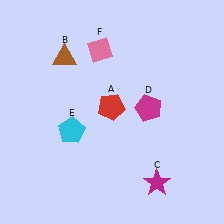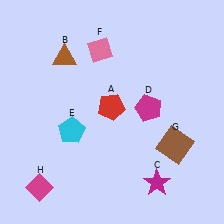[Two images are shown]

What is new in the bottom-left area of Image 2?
A magenta diamond (H) was added in the bottom-left area of Image 2.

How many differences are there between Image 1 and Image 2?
There are 2 differences between the two images.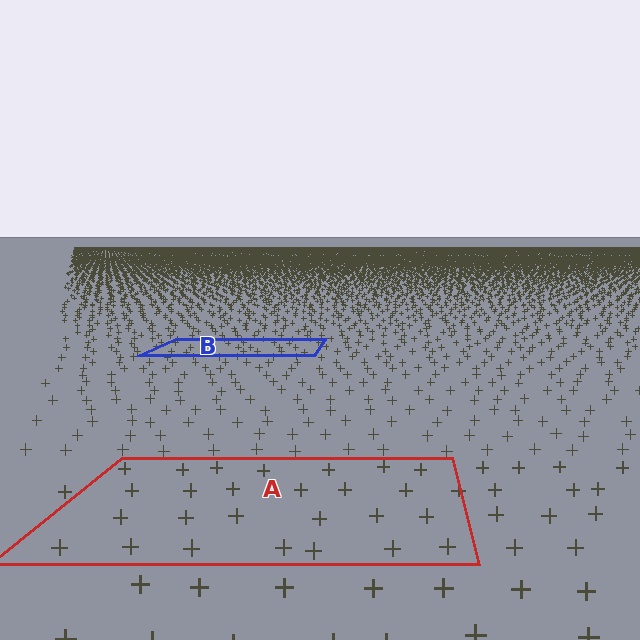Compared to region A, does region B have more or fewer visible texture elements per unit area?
Region B has more texture elements per unit area — they are packed more densely because it is farther away.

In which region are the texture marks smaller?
The texture marks are smaller in region B, because it is farther away.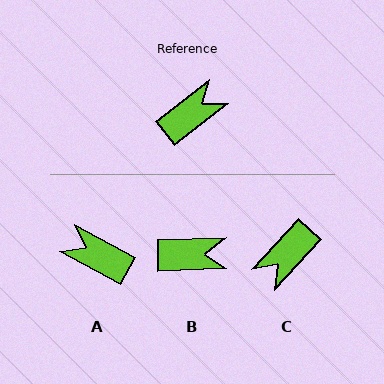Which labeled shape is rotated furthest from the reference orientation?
C, about 171 degrees away.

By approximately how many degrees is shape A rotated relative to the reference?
Approximately 113 degrees counter-clockwise.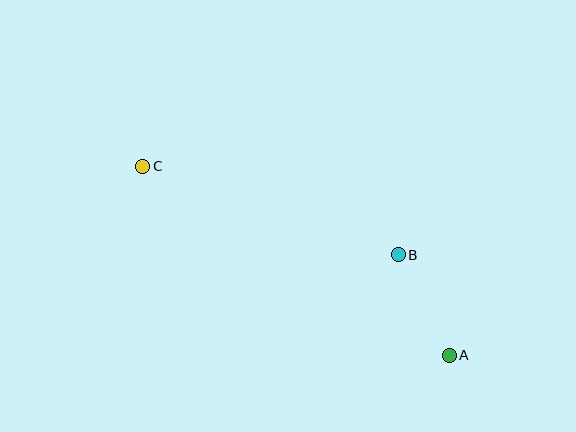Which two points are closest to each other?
Points A and B are closest to each other.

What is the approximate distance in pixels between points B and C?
The distance between B and C is approximately 271 pixels.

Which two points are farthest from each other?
Points A and C are farthest from each other.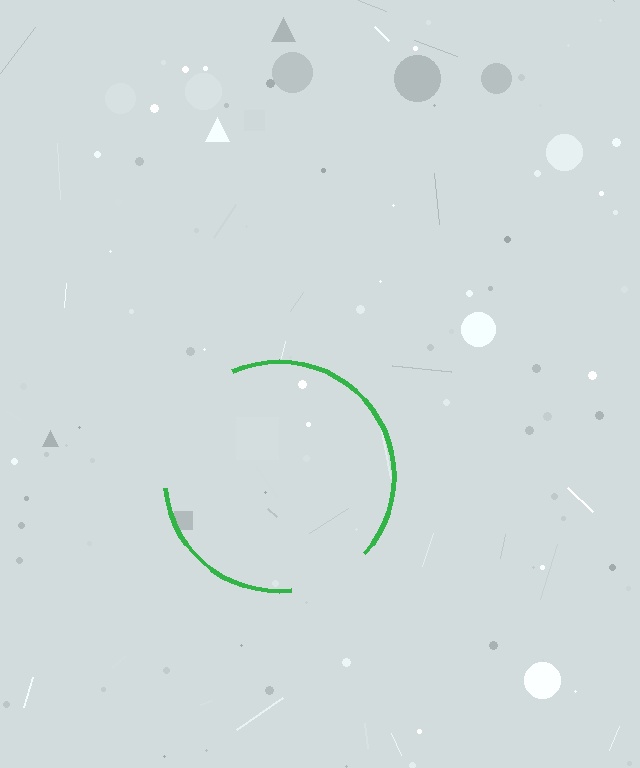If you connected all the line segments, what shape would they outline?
They would outline a circle.